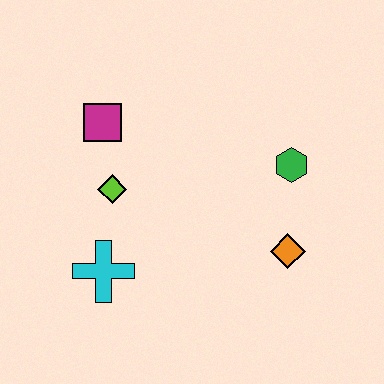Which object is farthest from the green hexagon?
The cyan cross is farthest from the green hexagon.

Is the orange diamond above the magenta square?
No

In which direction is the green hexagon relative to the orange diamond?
The green hexagon is above the orange diamond.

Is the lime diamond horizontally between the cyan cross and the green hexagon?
Yes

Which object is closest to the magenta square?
The lime diamond is closest to the magenta square.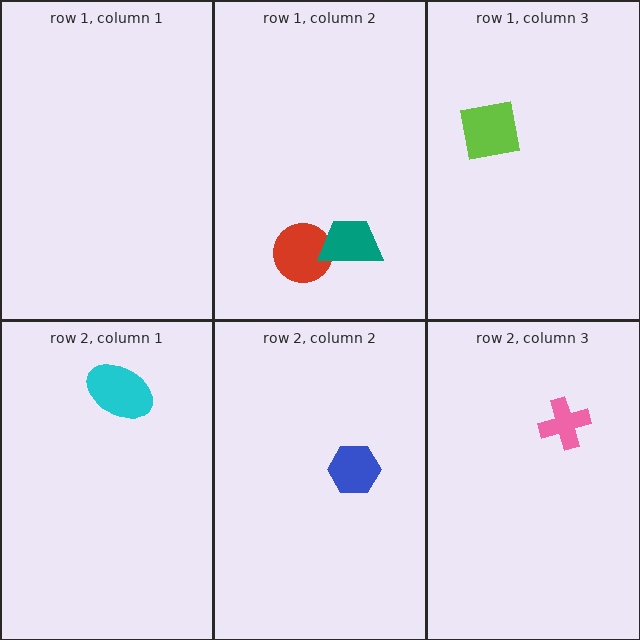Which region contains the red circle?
The row 1, column 2 region.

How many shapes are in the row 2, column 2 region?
1.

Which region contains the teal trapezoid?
The row 1, column 2 region.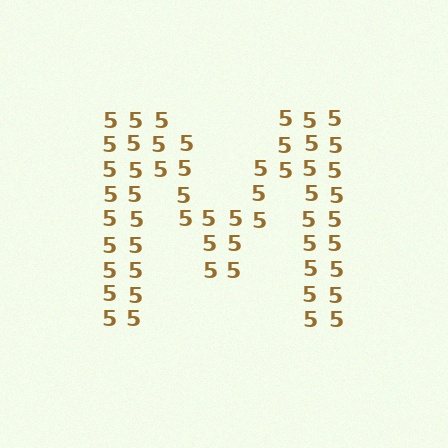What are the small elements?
The small elements are digit 5's.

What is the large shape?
The large shape is the letter M.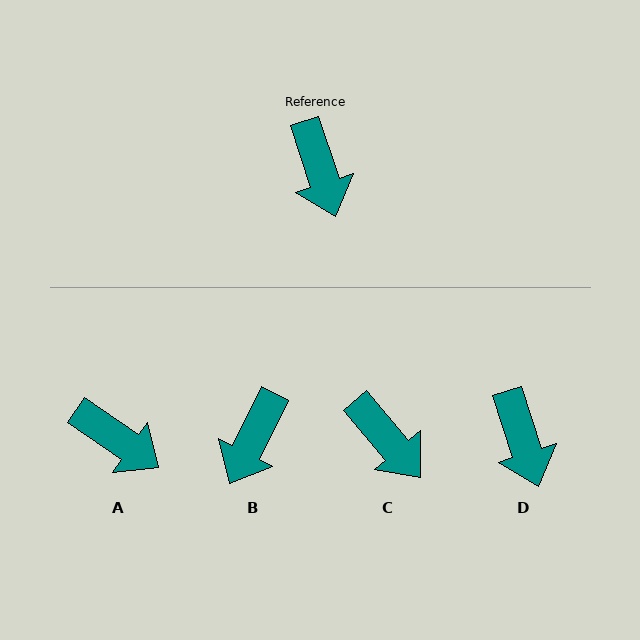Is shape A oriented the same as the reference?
No, it is off by about 37 degrees.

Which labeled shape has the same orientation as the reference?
D.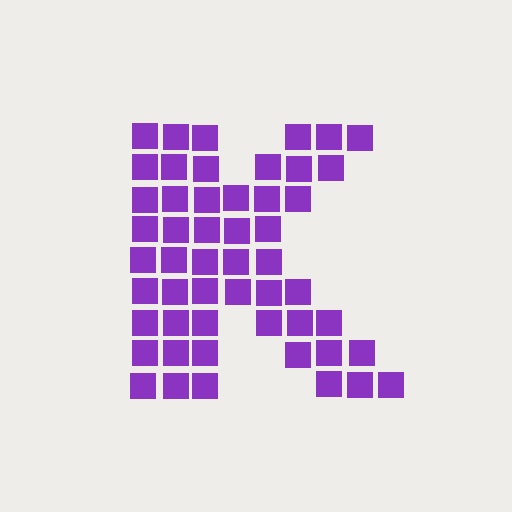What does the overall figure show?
The overall figure shows the letter K.